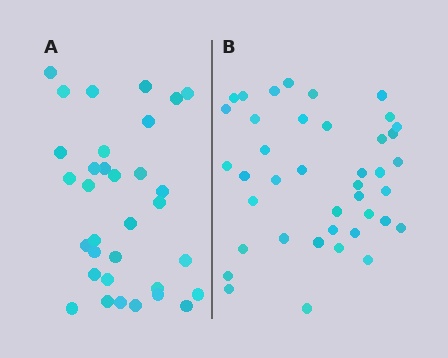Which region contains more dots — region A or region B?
Region B (the right region) has more dots.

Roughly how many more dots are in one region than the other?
Region B has roughly 8 or so more dots than region A.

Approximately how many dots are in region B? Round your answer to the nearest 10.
About 40 dots.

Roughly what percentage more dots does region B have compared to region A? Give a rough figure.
About 20% more.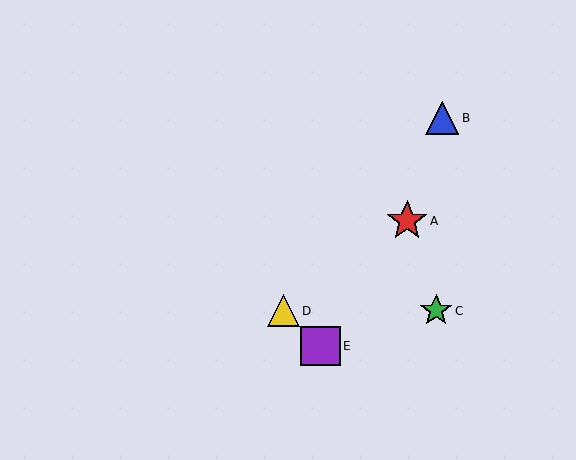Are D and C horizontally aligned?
Yes, both are at y≈311.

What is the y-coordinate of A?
Object A is at y≈221.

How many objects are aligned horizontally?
2 objects (C, D) are aligned horizontally.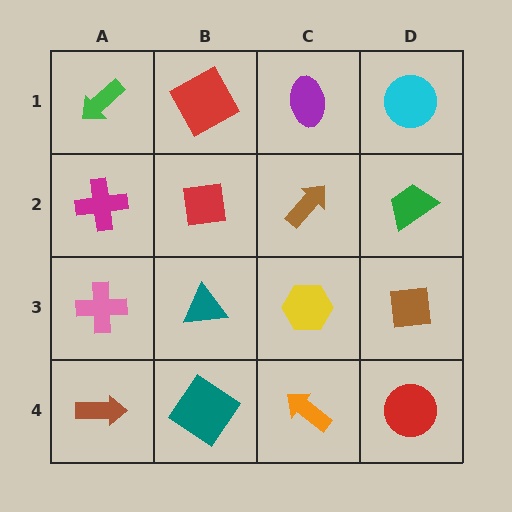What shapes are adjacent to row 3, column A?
A magenta cross (row 2, column A), a brown arrow (row 4, column A), a teal triangle (row 3, column B).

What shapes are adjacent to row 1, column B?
A red square (row 2, column B), a green arrow (row 1, column A), a purple ellipse (row 1, column C).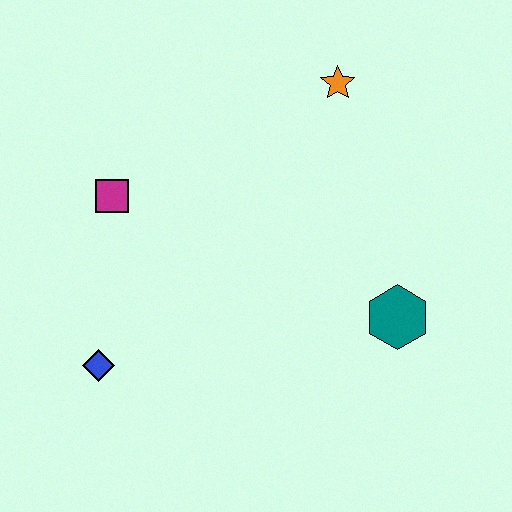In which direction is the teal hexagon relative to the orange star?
The teal hexagon is below the orange star.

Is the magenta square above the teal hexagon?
Yes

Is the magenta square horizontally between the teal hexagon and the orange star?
No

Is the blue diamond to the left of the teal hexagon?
Yes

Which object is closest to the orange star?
The teal hexagon is closest to the orange star.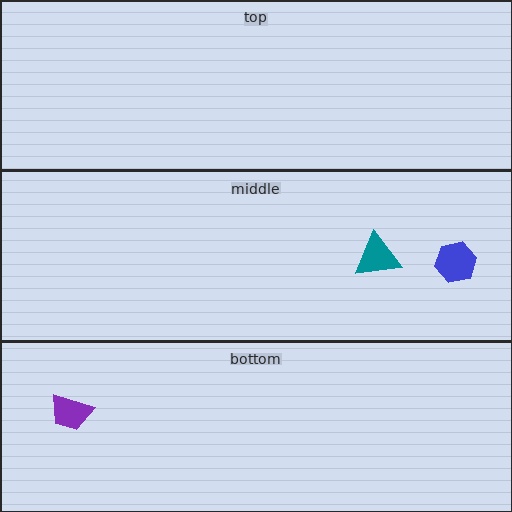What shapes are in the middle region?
The teal triangle, the blue hexagon.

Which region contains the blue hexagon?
The middle region.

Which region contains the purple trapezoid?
The bottom region.